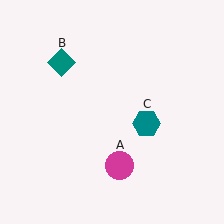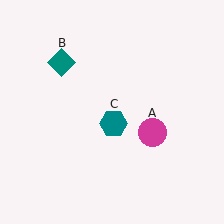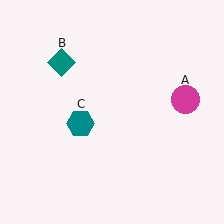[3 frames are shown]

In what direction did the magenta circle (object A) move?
The magenta circle (object A) moved up and to the right.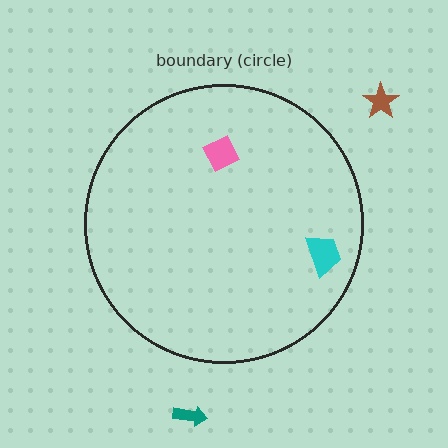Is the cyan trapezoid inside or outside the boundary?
Inside.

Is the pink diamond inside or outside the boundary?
Inside.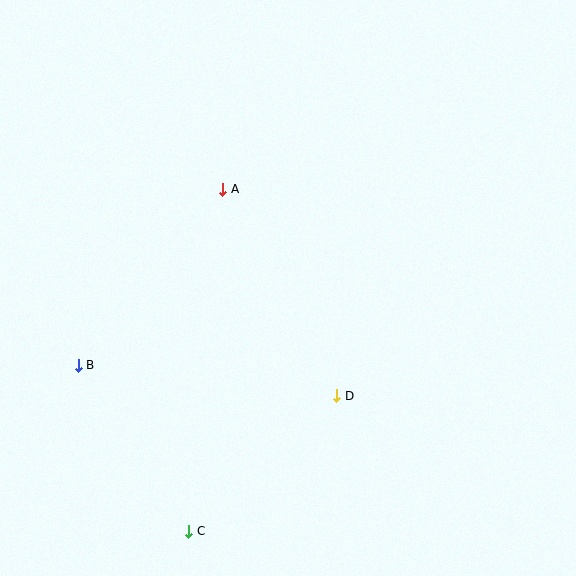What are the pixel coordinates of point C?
Point C is at (189, 531).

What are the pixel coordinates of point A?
Point A is at (222, 189).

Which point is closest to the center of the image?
Point D at (337, 396) is closest to the center.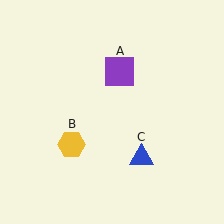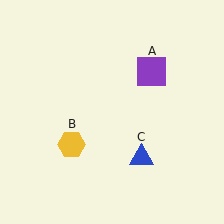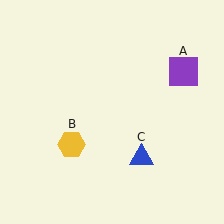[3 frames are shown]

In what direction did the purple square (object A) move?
The purple square (object A) moved right.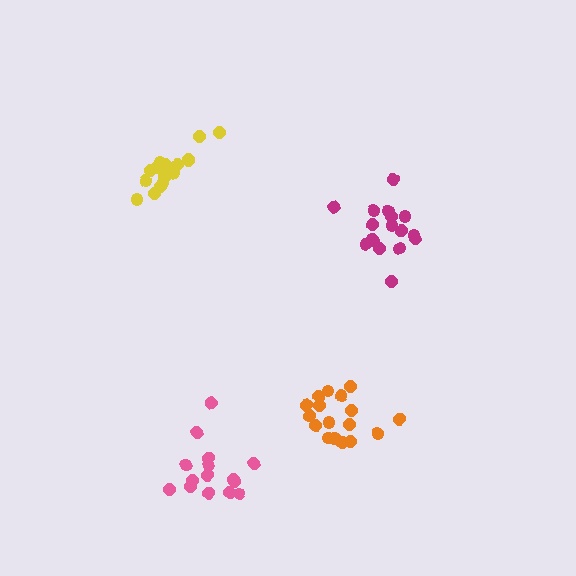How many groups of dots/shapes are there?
There are 4 groups.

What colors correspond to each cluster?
The clusters are colored: magenta, yellow, orange, pink.